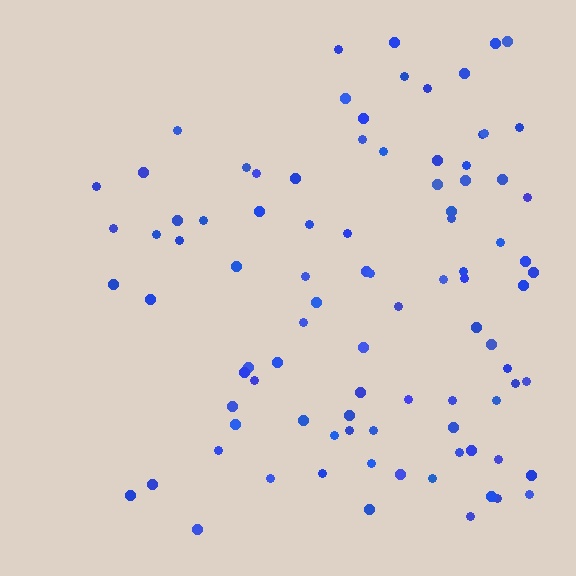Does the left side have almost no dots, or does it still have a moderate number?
Still a moderate number, just noticeably fewer than the right.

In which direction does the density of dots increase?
From left to right, with the right side densest.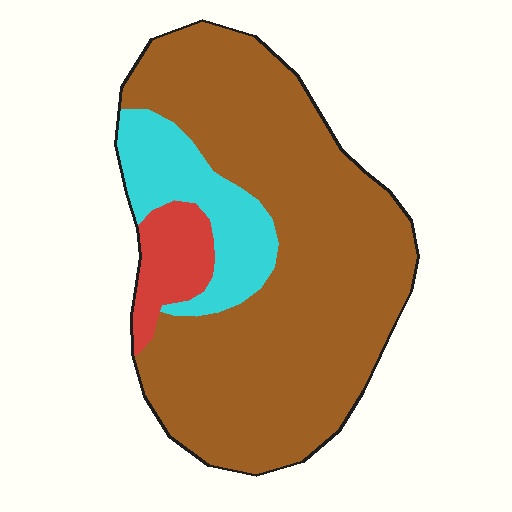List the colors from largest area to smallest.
From largest to smallest: brown, cyan, red.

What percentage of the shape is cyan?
Cyan takes up less than a sixth of the shape.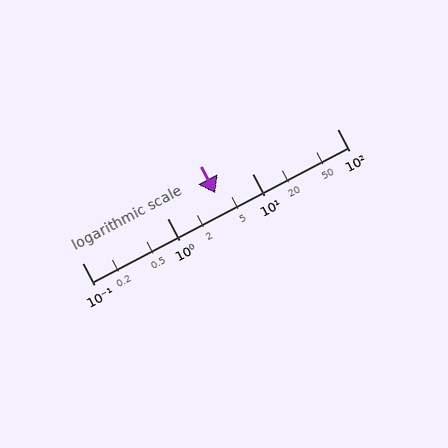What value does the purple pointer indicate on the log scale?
The pointer indicates approximately 3.7.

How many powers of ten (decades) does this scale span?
The scale spans 3 decades, from 0.1 to 100.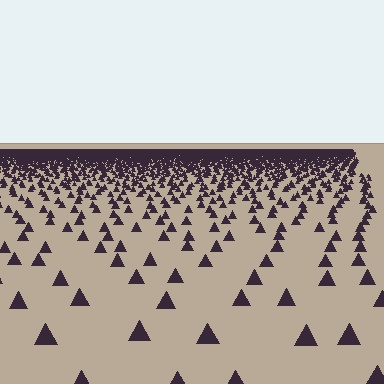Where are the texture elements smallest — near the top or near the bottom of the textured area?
Near the top.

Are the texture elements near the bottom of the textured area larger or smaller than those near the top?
Larger. Near the bottom, elements are closer to the viewer and appear at a bigger on-screen size.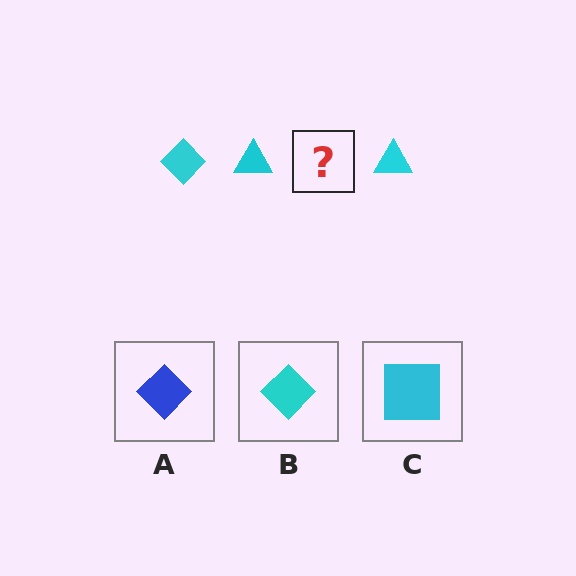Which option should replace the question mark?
Option B.